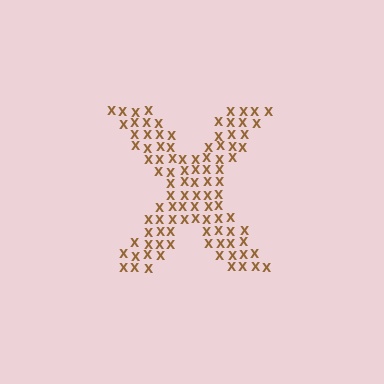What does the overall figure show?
The overall figure shows the letter X.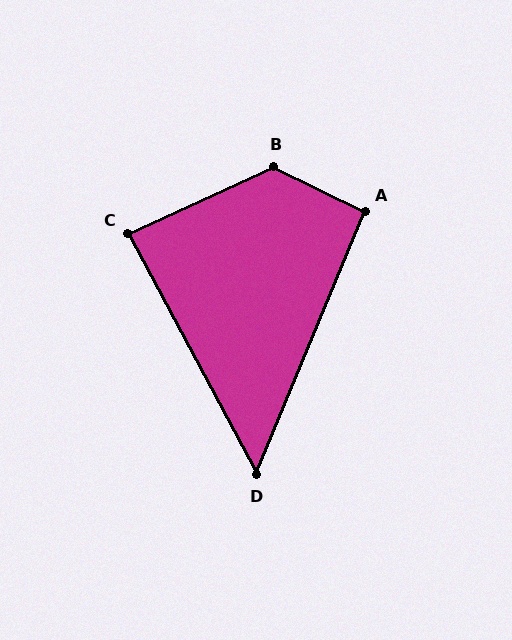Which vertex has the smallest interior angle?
D, at approximately 51 degrees.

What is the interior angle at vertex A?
Approximately 93 degrees (approximately right).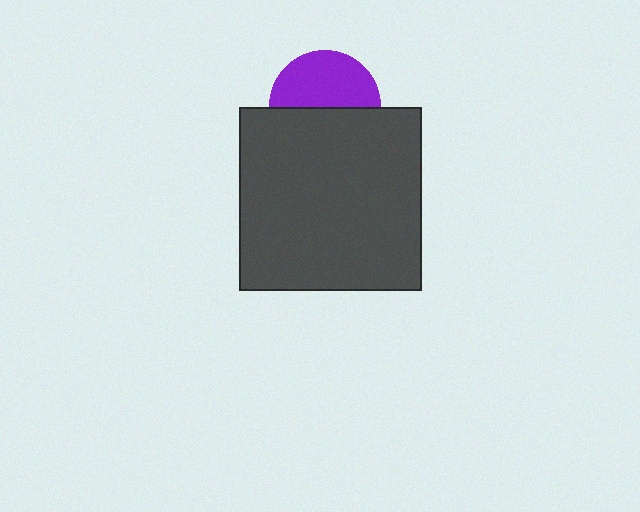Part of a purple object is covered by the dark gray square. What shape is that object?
It is a circle.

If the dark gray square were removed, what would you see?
You would see the complete purple circle.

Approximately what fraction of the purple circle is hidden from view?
Roughly 49% of the purple circle is hidden behind the dark gray square.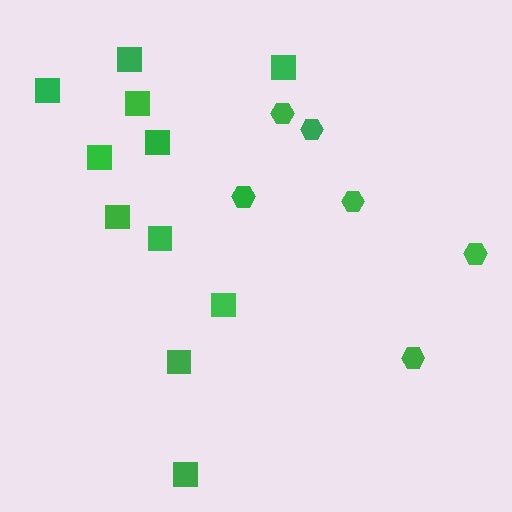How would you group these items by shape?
There are 2 groups: one group of hexagons (6) and one group of squares (11).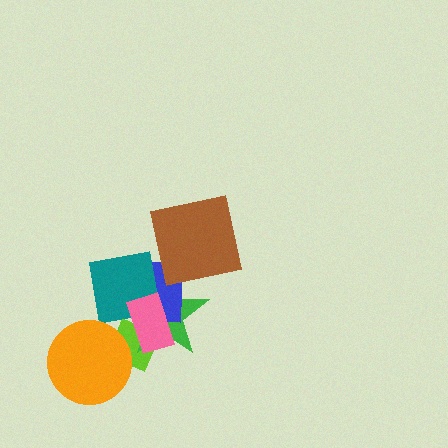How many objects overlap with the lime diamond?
4 objects overlap with the lime diamond.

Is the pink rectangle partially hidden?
No, no other shape covers it.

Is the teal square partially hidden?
Yes, it is partially covered by another shape.